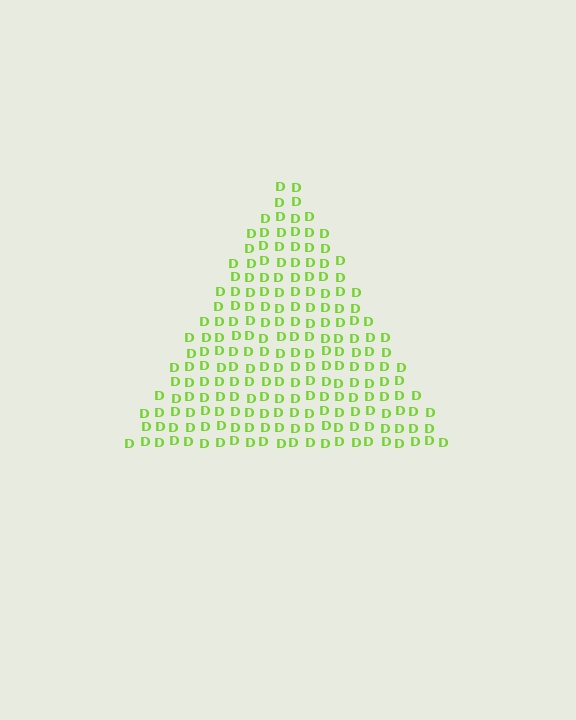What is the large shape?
The large shape is a triangle.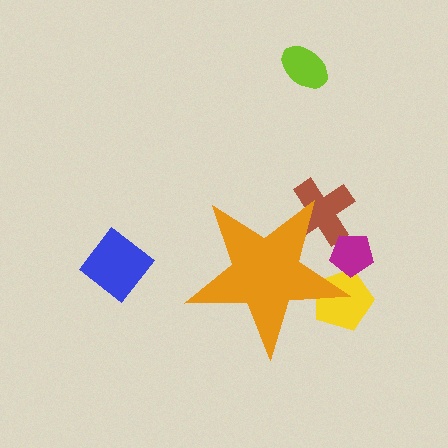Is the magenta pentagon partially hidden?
Yes, the magenta pentagon is partially hidden behind the orange star.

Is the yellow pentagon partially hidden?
Yes, the yellow pentagon is partially hidden behind the orange star.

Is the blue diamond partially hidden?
No, the blue diamond is fully visible.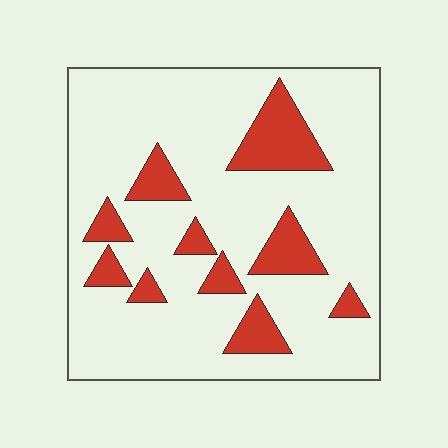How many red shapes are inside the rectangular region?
10.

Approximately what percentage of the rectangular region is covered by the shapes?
Approximately 20%.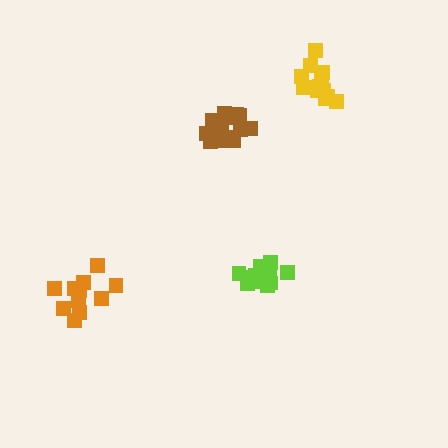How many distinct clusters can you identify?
There are 4 distinct clusters.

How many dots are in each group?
Group 1: 13 dots, Group 2: 16 dots, Group 3: 11 dots, Group 4: 13 dots (53 total).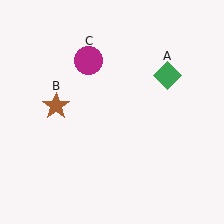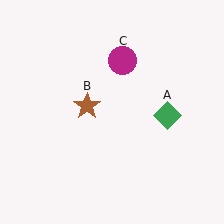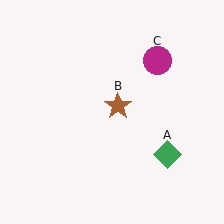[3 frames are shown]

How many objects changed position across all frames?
3 objects changed position: green diamond (object A), brown star (object B), magenta circle (object C).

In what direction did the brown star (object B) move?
The brown star (object B) moved right.